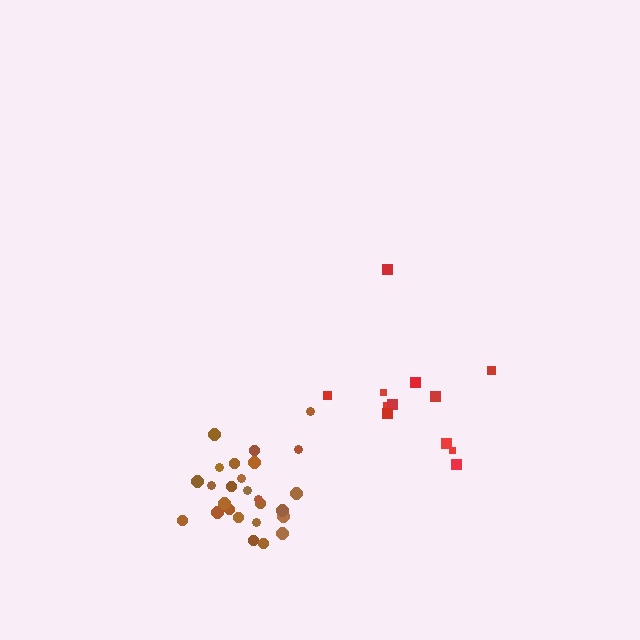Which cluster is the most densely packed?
Brown.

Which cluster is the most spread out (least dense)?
Red.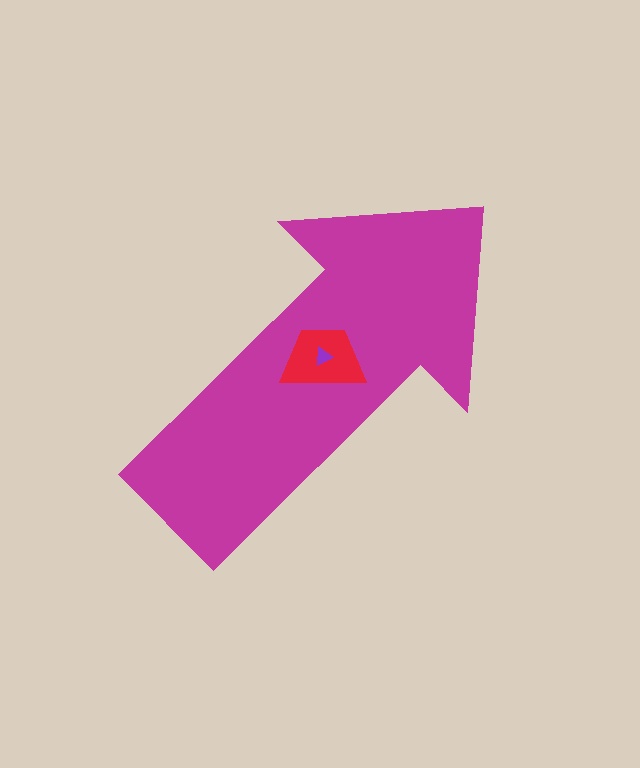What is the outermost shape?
The magenta arrow.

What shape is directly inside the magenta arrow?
The red trapezoid.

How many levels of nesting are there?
3.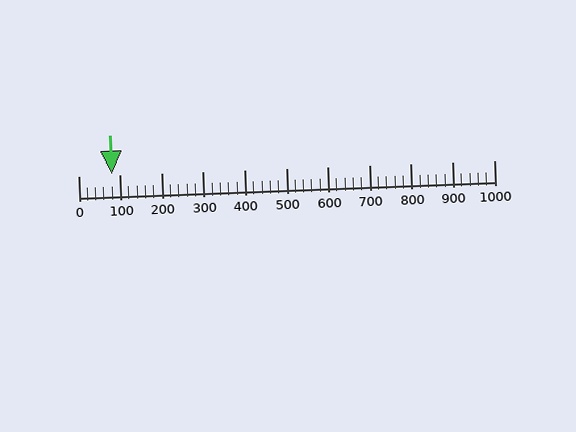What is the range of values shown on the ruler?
The ruler shows values from 0 to 1000.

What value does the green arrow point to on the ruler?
The green arrow points to approximately 80.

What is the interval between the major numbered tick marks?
The major tick marks are spaced 100 units apart.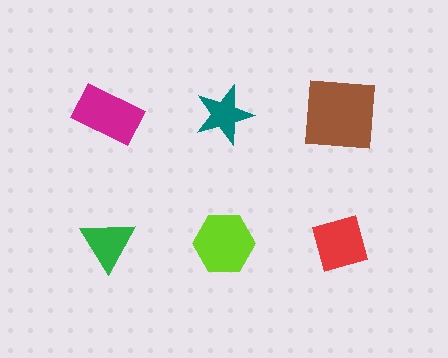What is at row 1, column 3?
A brown square.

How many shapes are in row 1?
3 shapes.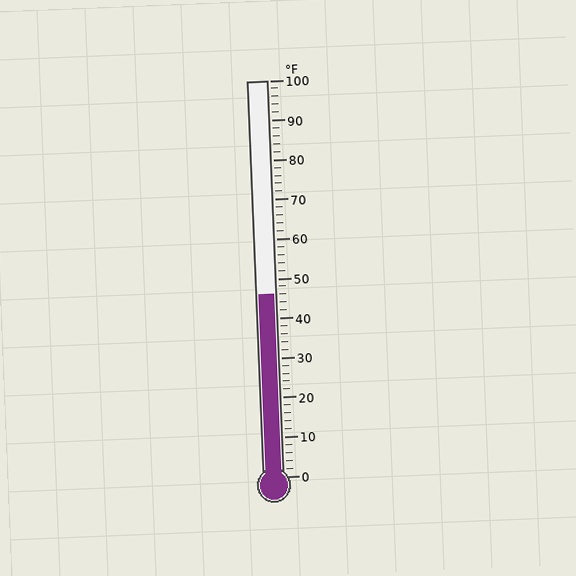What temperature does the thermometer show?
The thermometer shows approximately 46°F.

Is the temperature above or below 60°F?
The temperature is below 60°F.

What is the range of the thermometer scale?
The thermometer scale ranges from 0°F to 100°F.